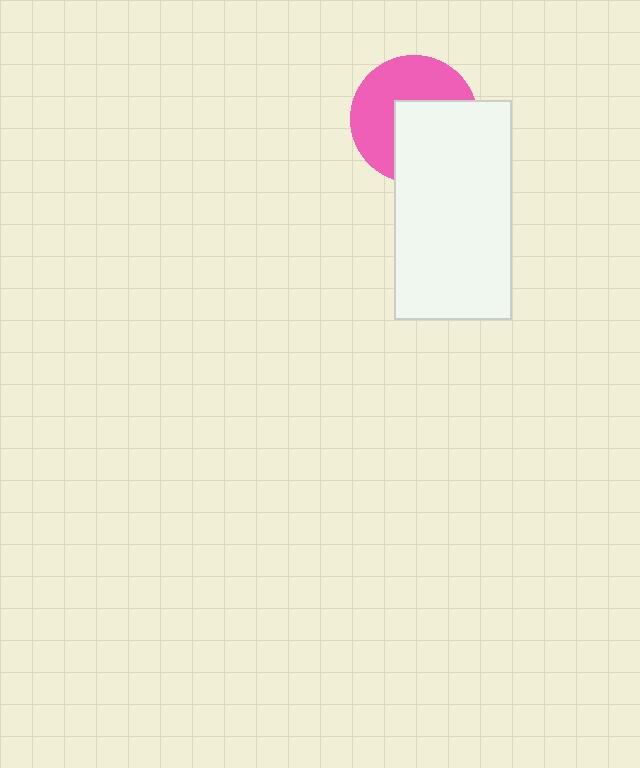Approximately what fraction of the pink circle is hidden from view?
Roughly 48% of the pink circle is hidden behind the white rectangle.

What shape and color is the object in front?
The object in front is a white rectangle.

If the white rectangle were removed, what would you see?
You would see the complete pink circle.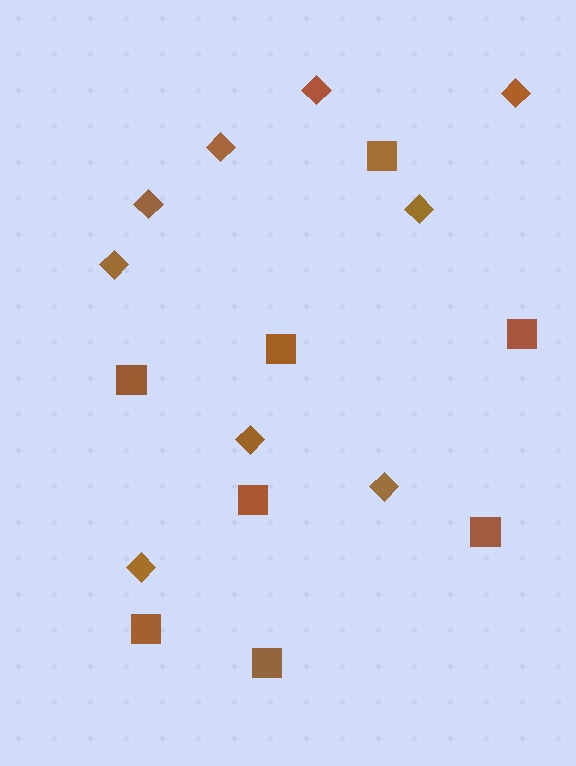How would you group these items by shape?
There are 2 groups: one group of diamonds (9) and one group of squares (8).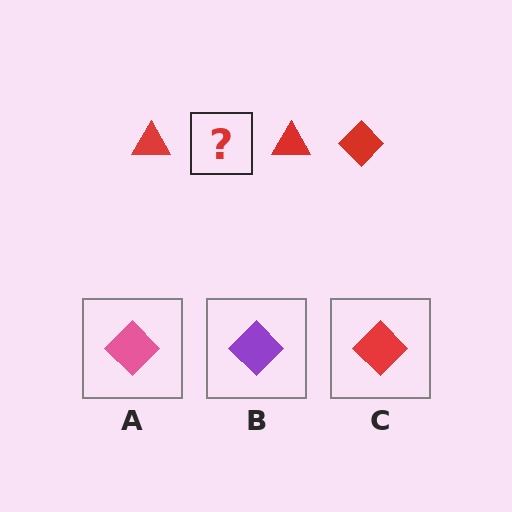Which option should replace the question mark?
Option C.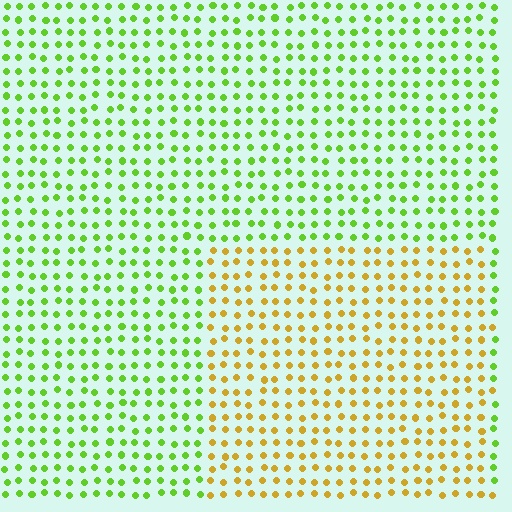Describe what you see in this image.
The image is filled with small lime elements in a uniform arrangement. A rectangle-shaped region is visible where the elements are tinted to a slightly different hue, forming a subtle color boundary.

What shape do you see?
I see a rectangle.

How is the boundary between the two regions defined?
The boundary is defined purely by a slight shift in hue (about 54 degrees). Spacing, size, and orientation are identical on both sides.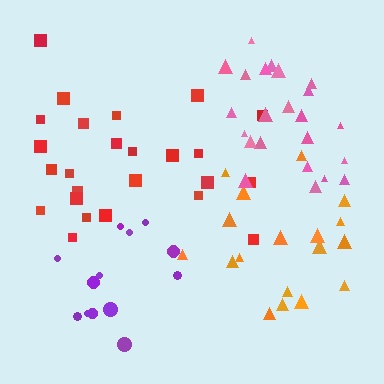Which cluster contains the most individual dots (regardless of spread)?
Red (26).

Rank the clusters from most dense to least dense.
pink, orange, purple, red.